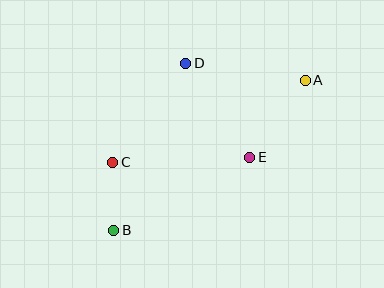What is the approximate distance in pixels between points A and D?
The distance between A and D is approximately 121 pixels.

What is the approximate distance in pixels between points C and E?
The distance between C and E is approximately 137 pixels.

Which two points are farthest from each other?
Points A and B are farthest from each other.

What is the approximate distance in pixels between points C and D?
The distance between C and D is approximately 123 pixels.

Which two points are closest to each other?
Points B and C are closest to each other.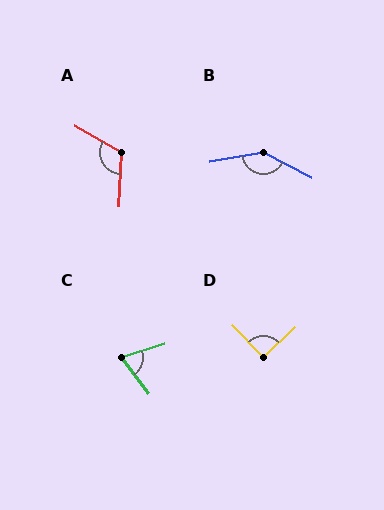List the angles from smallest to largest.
C (70°), D (90°), A (118°), B (143°).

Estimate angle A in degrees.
Approximately 118 degrees.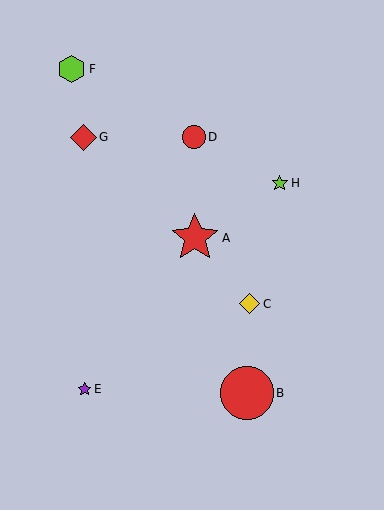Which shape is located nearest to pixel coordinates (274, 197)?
The lime star (labeled H) at (280, 183) is nearest to that location.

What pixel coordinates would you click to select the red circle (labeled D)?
Click at (194, 137) to select the red circle D.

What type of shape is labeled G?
Shape G is a red diamond.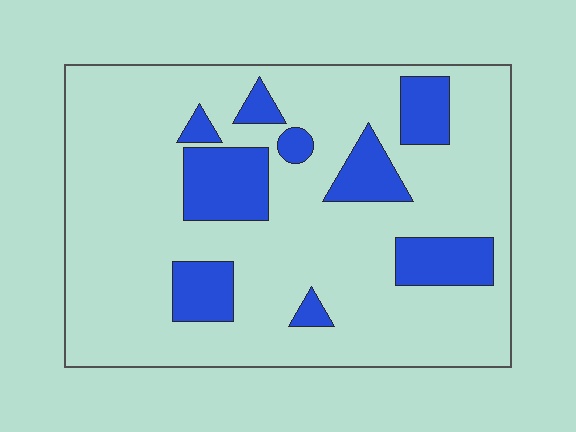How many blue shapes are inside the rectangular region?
9.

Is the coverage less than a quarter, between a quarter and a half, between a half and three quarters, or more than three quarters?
Less than a quarter.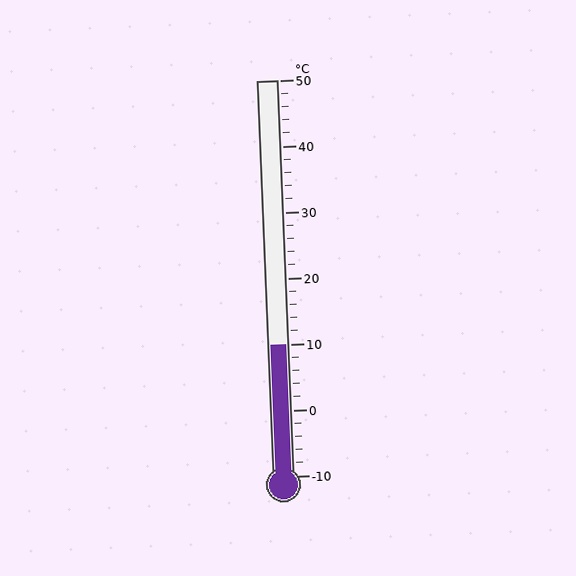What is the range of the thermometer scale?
The thermometer scale ranges from -10°C to 50°C.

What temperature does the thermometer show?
The thermometer shows approximately 10°C.